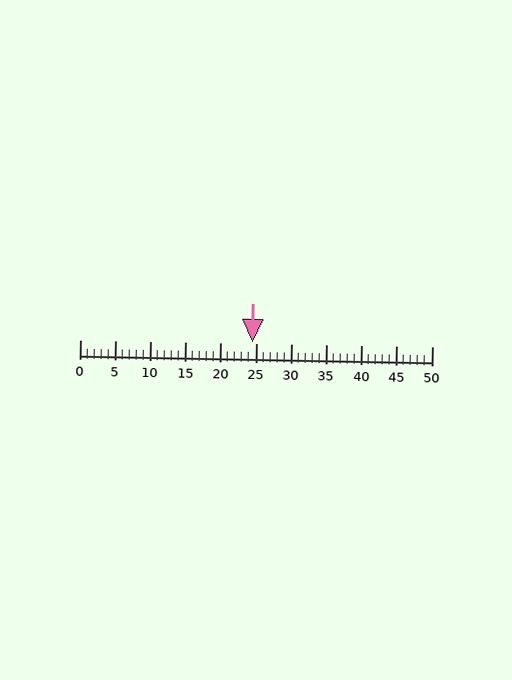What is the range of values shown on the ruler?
The ruler shows values from 0 to 50.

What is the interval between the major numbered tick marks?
The major tick marks are spaced 5 units apart.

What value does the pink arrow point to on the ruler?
The pink arrow points to approximately 24.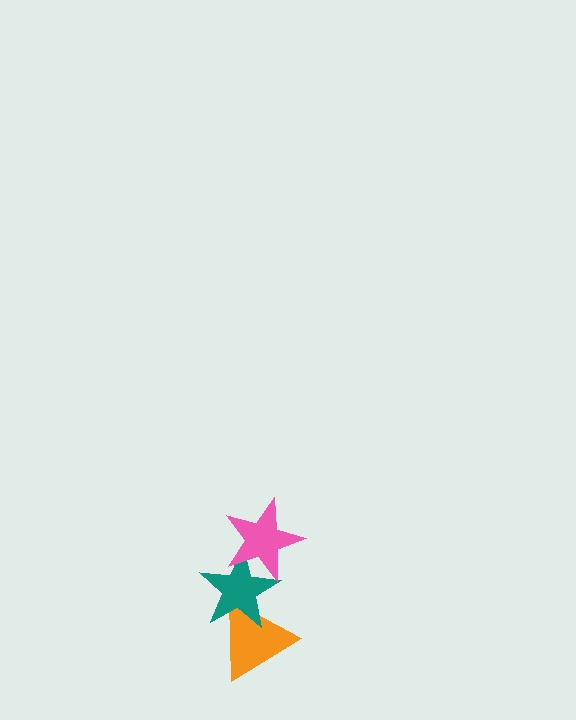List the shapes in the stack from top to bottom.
From top to bottom: the pink star, the teal star, the orange triangle.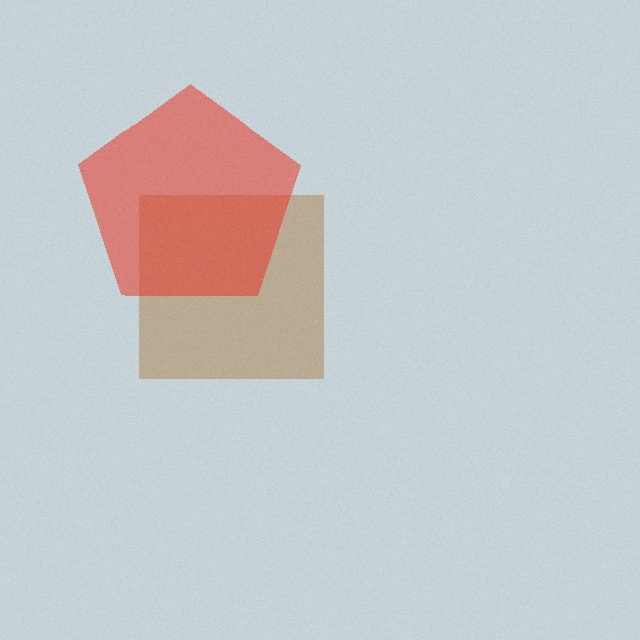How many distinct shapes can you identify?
There are 2 distinct shapes: a brown square, a red pentagon.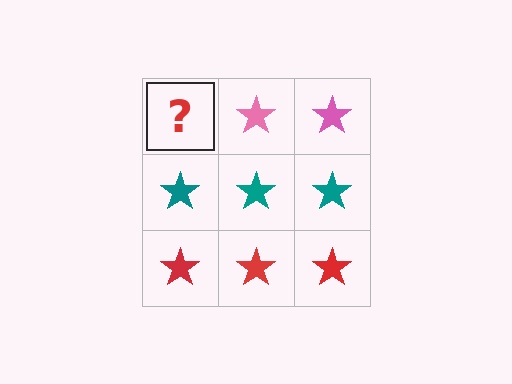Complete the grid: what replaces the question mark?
The question mark should be replaced with a pink star.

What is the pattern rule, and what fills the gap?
The rule is that each row has a consistent color. The gap should be filled with a pink star.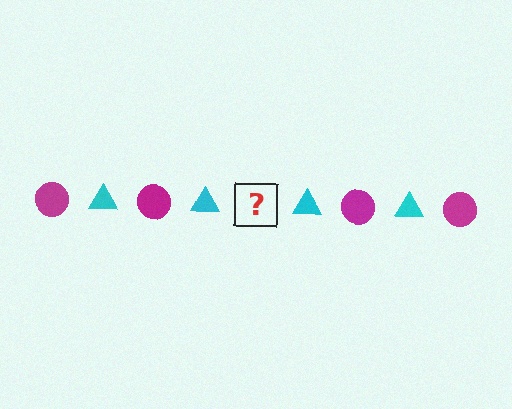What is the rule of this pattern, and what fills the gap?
The rule is that the pattern alternates between magenta circle and cyan triangle. The gap should be filled with a magenta circle.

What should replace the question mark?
The question mark should be replaced with a magenta circle.